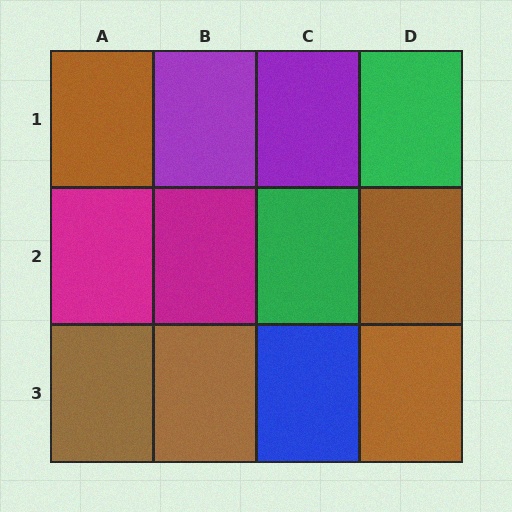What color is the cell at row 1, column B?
Purple.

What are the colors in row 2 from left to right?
Magenta, magenta, green, brown.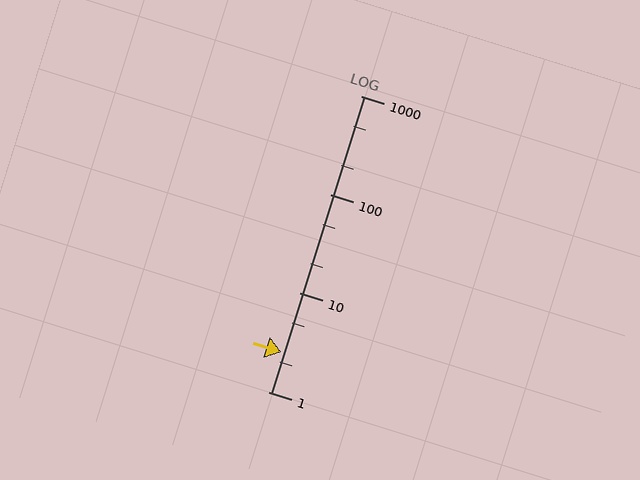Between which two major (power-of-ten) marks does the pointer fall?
The pointer is between 1 and 10.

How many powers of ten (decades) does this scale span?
The scale spans 3 decades, from 1 to 1000.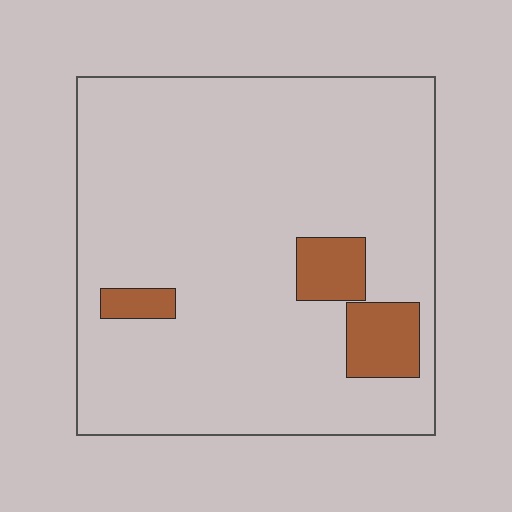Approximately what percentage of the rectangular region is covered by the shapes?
Approximately 10%.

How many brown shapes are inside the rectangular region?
3.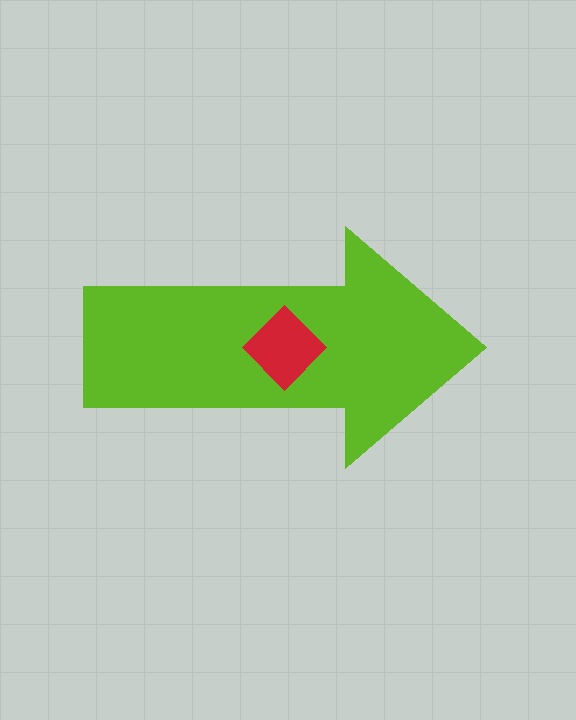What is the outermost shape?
The lime arrow.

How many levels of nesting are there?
2.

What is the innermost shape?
The red diamond.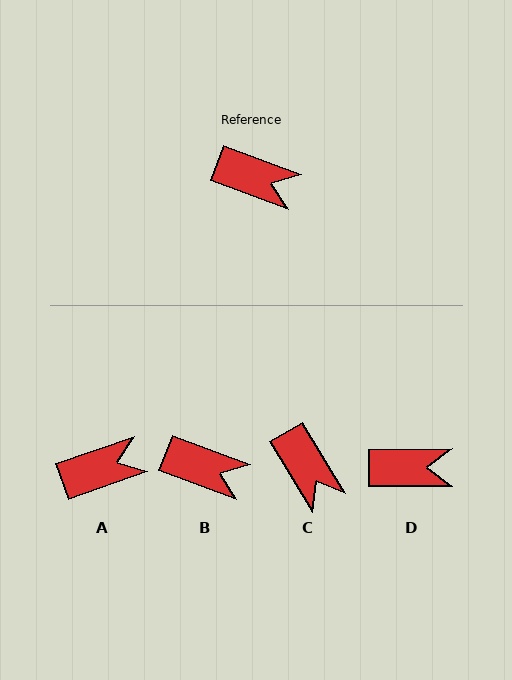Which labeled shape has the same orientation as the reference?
B.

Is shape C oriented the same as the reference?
No, it is off by about 38 degrees.